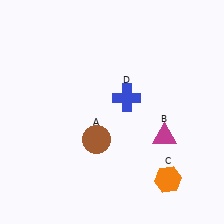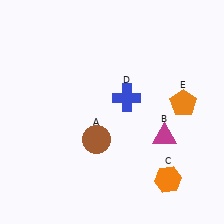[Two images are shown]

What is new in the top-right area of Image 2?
An orange pentagon (E) was added in the top-right area of Image 2.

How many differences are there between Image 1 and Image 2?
There is 1 difference between the two images.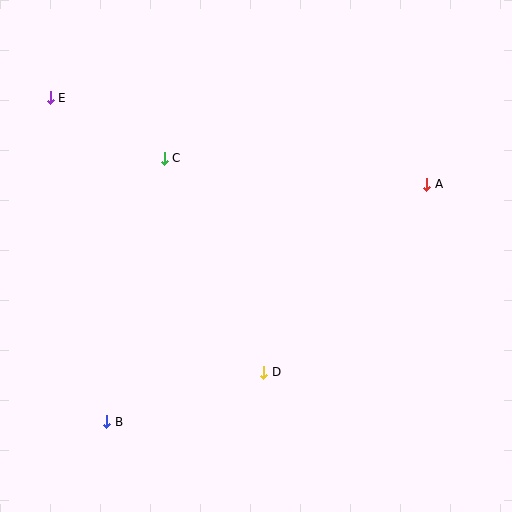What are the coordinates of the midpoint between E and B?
The midpoint between E and B is at (78, 260).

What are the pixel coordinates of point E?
Point E is at (50, 98).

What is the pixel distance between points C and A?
The distance between C and A is 264 pixels.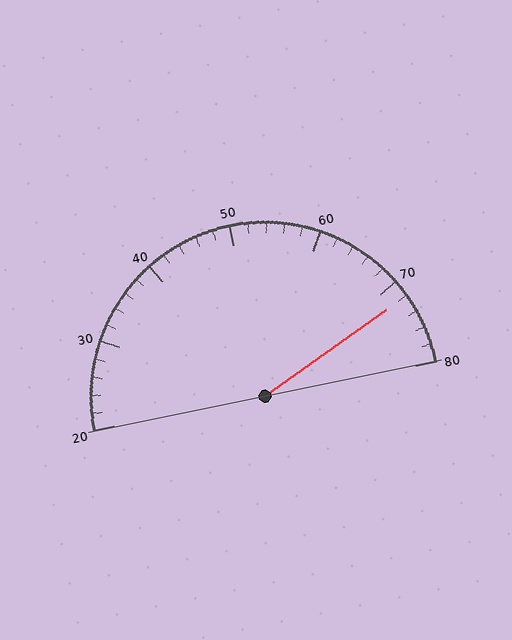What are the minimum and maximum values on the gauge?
The gauge ranges from 20 to 80.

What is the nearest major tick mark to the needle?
The nearest major tick mark is 70.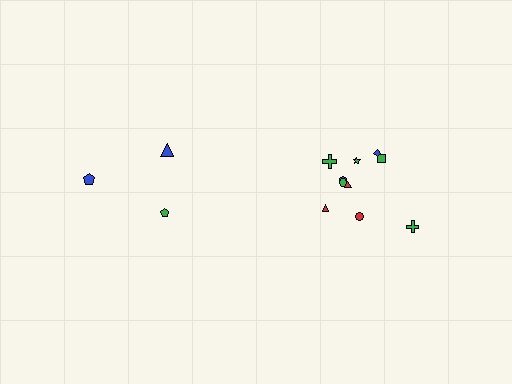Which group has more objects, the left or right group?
The right group.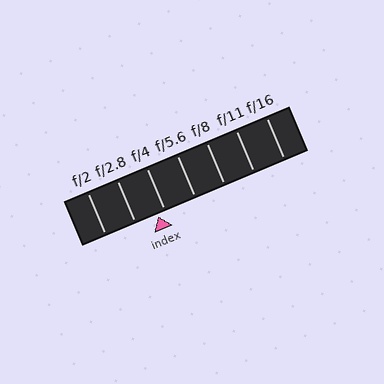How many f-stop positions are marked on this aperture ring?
There are 7 f-stop positions marked.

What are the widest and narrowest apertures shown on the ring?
The widest aperture shown is f/2 and the narrowest is f/16.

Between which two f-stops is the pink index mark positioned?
The index mark is between f/2.8 and f/4.